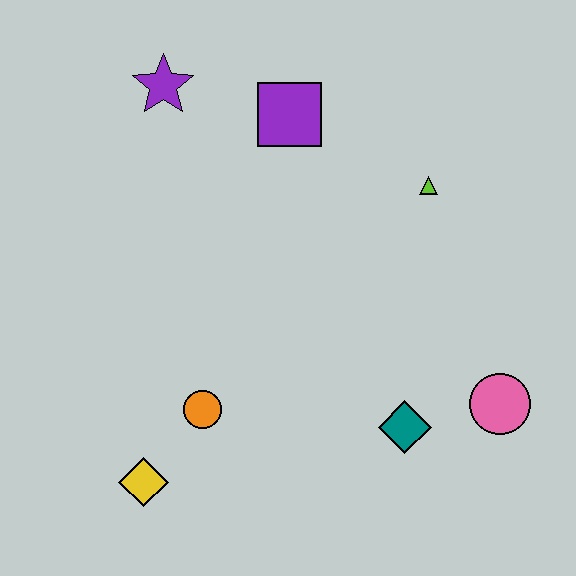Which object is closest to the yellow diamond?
The orange circle is closest to the yellow diamond.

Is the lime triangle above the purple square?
No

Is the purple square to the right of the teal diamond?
No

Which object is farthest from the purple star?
The pink circle is farthest from the purple star.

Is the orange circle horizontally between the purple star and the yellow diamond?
No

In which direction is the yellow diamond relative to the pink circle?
The yellow diamond is to the left of the pink circle.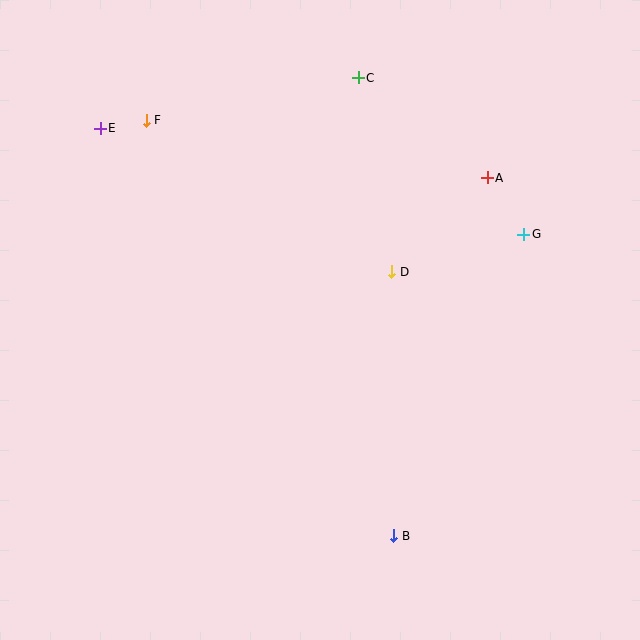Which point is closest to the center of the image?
Point D at (392, 272) is closest to the center.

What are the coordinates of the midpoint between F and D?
The midpoint between F and D is at (269, 196).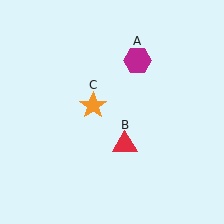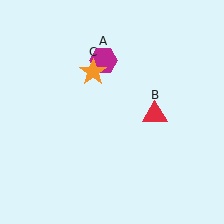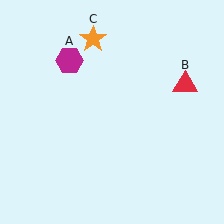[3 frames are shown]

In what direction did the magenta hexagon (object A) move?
The magenta hexagon (object A) moved left.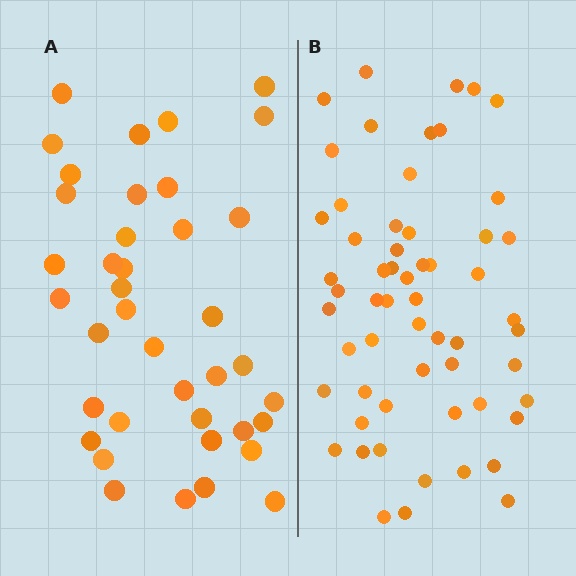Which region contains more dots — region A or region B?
Region B (the right region) has more dots.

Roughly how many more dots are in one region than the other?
Region B has approximately 20 more dots than region A.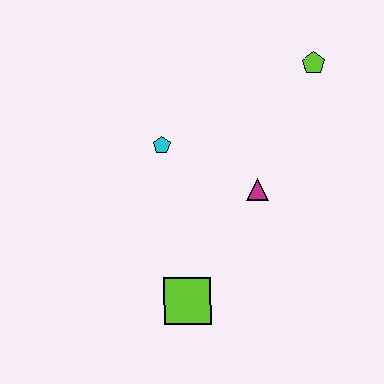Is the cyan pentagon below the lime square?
No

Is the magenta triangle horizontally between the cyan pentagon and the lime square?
No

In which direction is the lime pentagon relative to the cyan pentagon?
The lime pentagon is to the right of the cyan pentagon.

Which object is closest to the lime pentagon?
The magenta triangle is closest to the lime pentagon.